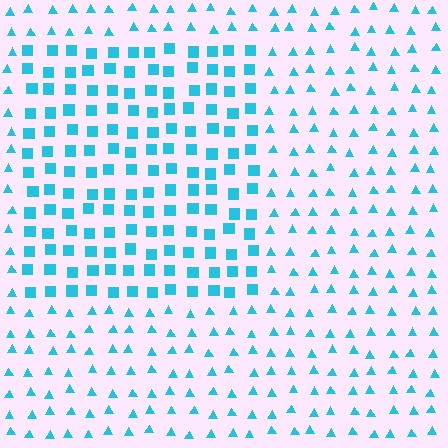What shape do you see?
I see a rectangle.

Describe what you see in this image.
The image is filled with small cyan elements arranged in a uniform grid. A rectangle-shaped region contains squares, while the surrounding area contains triangles. The boundary is defined purely by the change in element shape.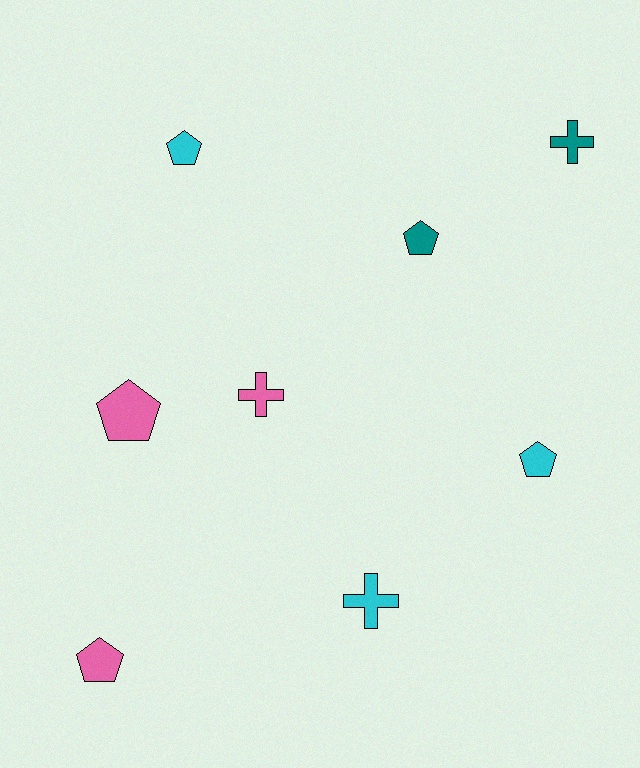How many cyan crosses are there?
There is 1 cyan cross.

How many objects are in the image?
There are 8 objects.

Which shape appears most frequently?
Pentagon, with 5 objects.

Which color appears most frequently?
Pink, with 3 objects.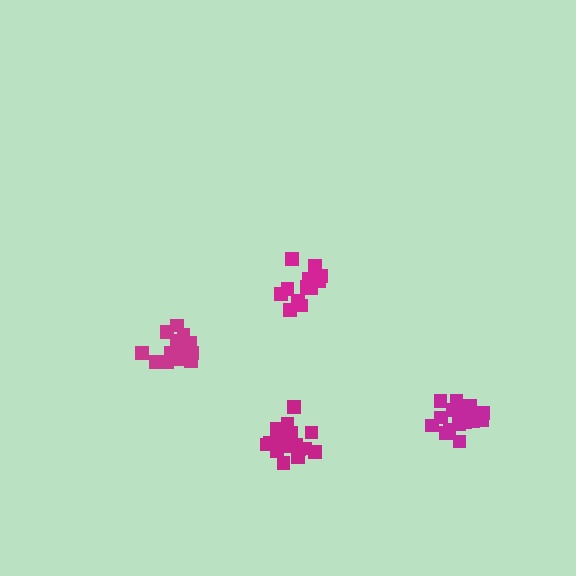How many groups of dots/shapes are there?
There are 4 groups.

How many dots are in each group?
Group 1: 14 dots, Group 2: 16 dots, Group 3: 17 dots, Group 4: 13 dots (60 total).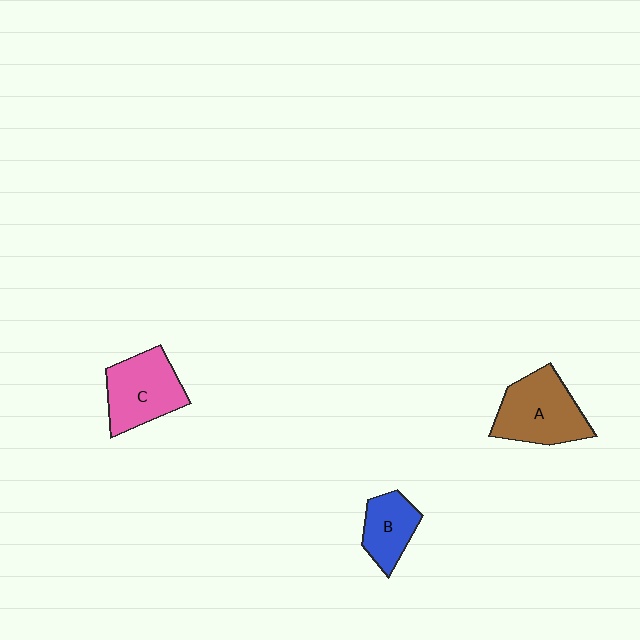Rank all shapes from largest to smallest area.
From largest to smallest: A (brown), C (pink), B (blue).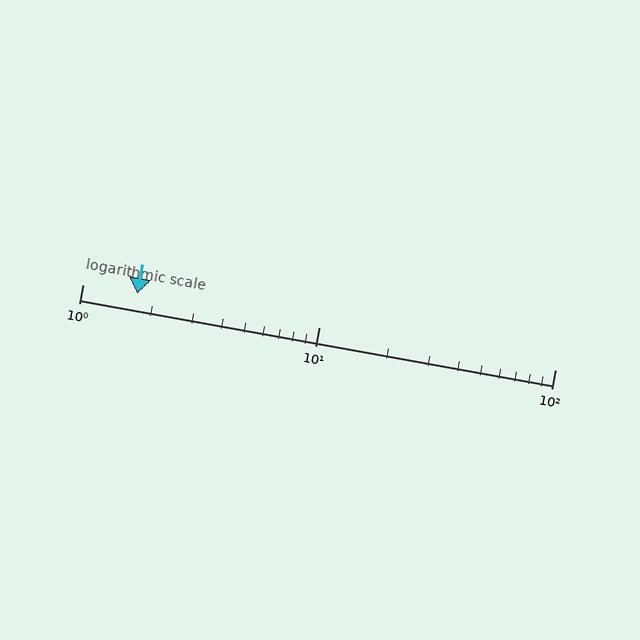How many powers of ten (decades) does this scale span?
The scale spans 2 decades, from 1 to 100.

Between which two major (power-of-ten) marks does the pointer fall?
The pointer is between 1 and 10.